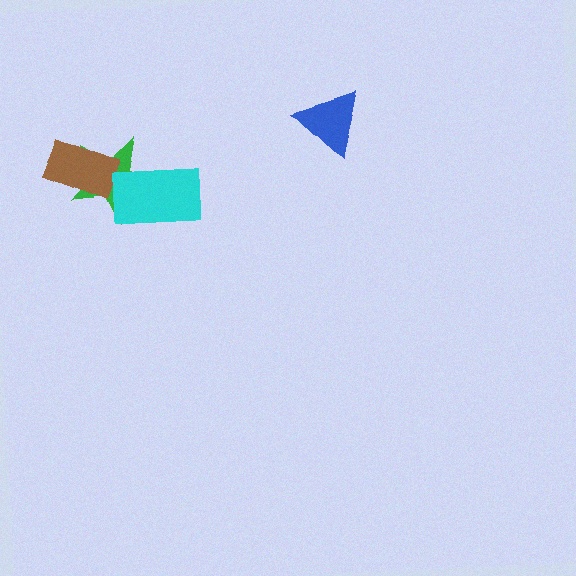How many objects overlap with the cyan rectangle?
1 object overlaps with the cyan rectangle.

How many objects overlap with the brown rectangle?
1 object overlaps with the brown rectangle.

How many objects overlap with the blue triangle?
0 objects overlap with the blue triangle.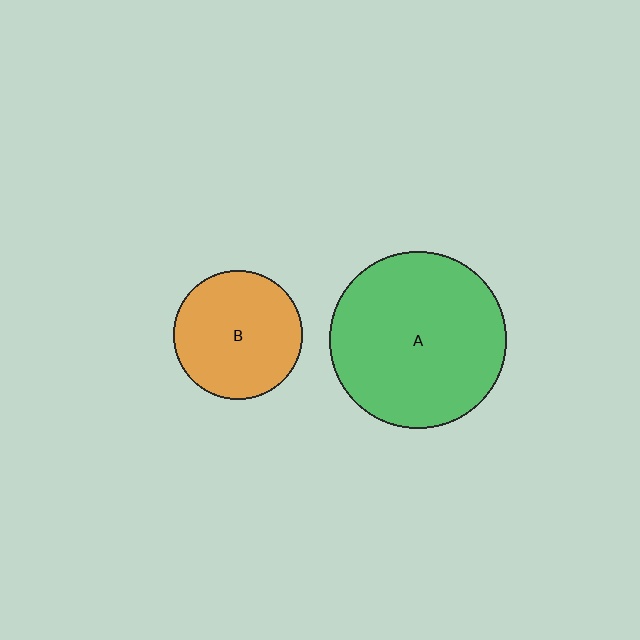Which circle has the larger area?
Circle A (green).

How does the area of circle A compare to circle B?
Approximately 1.9 times.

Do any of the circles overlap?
No, none of the circles overlap.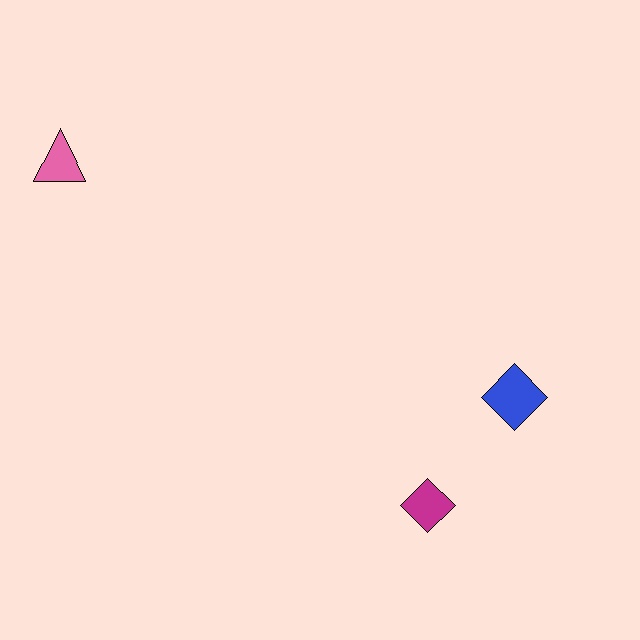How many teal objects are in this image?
There are no teal objects.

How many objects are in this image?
There are 3 objects.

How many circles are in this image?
There are no circles.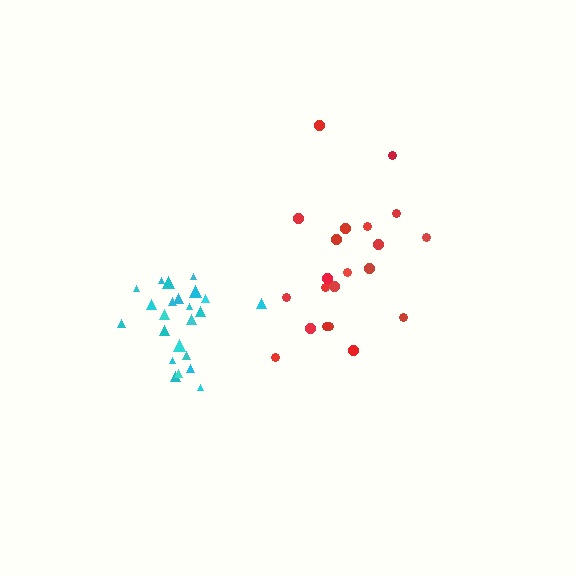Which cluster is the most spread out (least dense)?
Red.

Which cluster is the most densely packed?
Cyan.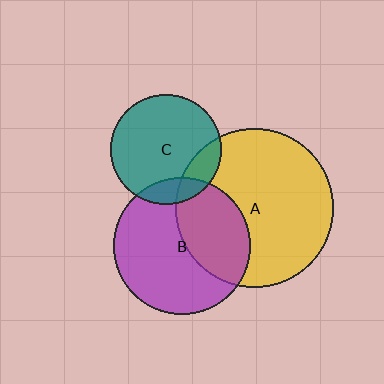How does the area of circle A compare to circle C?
Approximately 2.1 times.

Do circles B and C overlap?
Yes.